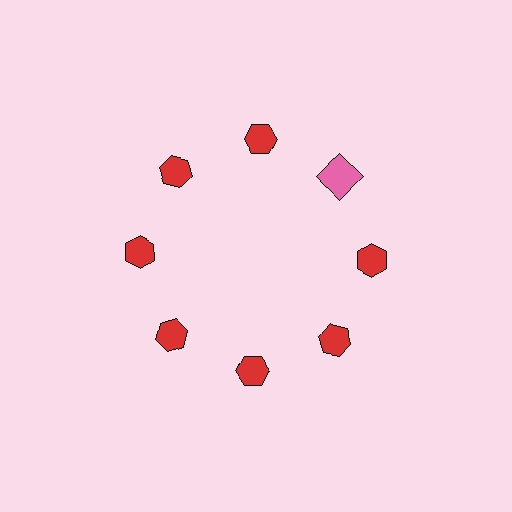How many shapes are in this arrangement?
There are 8 shapes arranged in a ring pattern.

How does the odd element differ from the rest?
It differs in both color (pink instead of red) and shape (square instead of hexagon).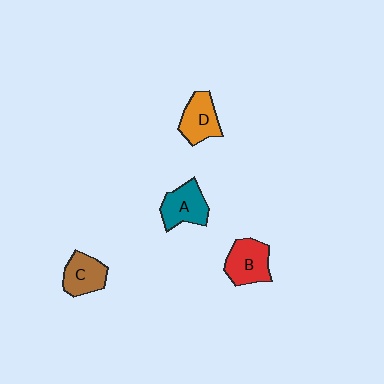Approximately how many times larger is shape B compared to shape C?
Approximately 1.2 times.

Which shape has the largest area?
Shape B (red).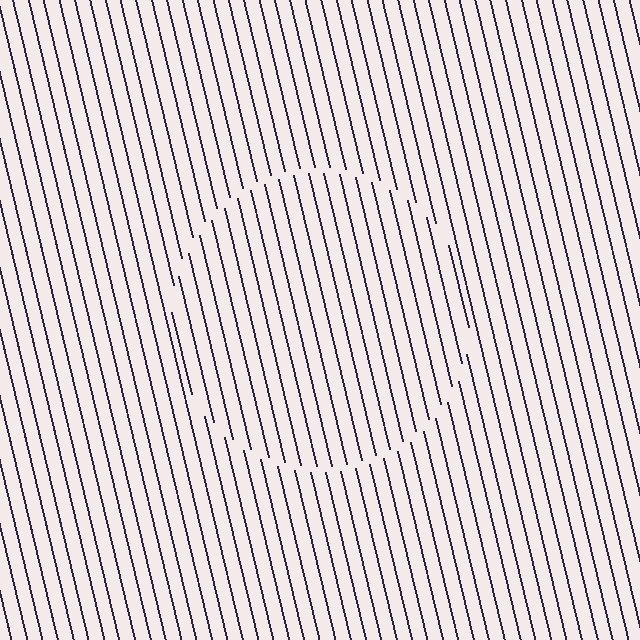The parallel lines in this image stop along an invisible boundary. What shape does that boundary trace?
An illusory circle. The interior of the shape contains the same grating, shifted by half a period — the contour is defined by the phase discontinuity where line-ends from the inner and outer gratings abut.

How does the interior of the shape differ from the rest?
The interior of the shape contains the same grating, shifted by half a period — the contour is defined by the phase discontinuity where line-ends from the inner and outer gratings abut.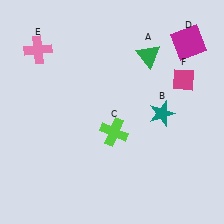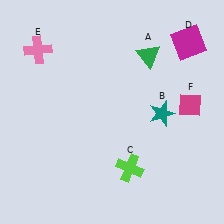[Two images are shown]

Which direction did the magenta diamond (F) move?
The magenta diamond (F) moved down.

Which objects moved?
The objects that moved are: the lime cross (C), the magenta diamond (F).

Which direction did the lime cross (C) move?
The lime cross (C) moved down.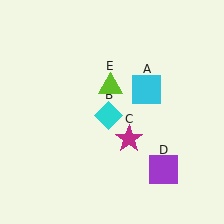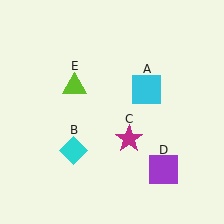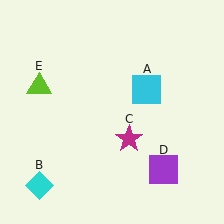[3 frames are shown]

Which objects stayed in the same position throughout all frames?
Cyan square (object A) and magenta star (object C) and purple square (object D) remained stationary.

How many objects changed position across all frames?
2 objects changed position: cyan diamond (object B), lime triangle (object E).